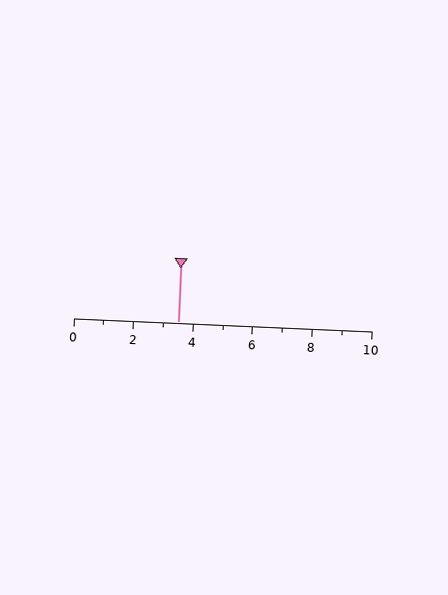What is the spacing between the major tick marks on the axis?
The major ticks are spaced 2 apart.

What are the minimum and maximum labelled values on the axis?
The axis runs from 0 to 10.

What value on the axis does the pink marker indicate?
The marker indicates approximately 3.5.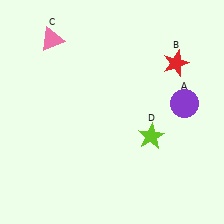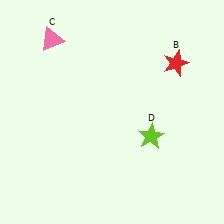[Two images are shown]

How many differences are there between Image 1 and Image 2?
There is 1 difference between the two images.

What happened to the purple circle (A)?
The purple circle (A) was removed in Image 2. It was in the top-right area of Image 1.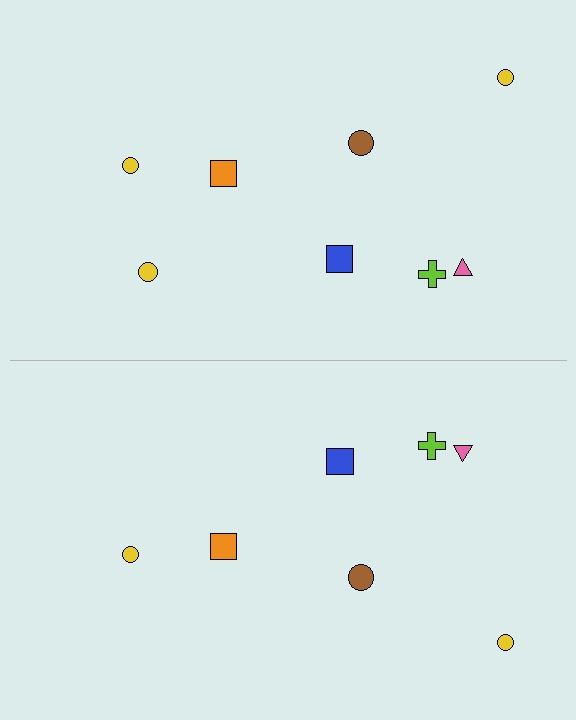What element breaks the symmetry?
A yellow circle is missing from the bottom side.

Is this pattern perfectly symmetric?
No, the pattern is not perfectly symmetric. A yellow circle is missing from the bottom side.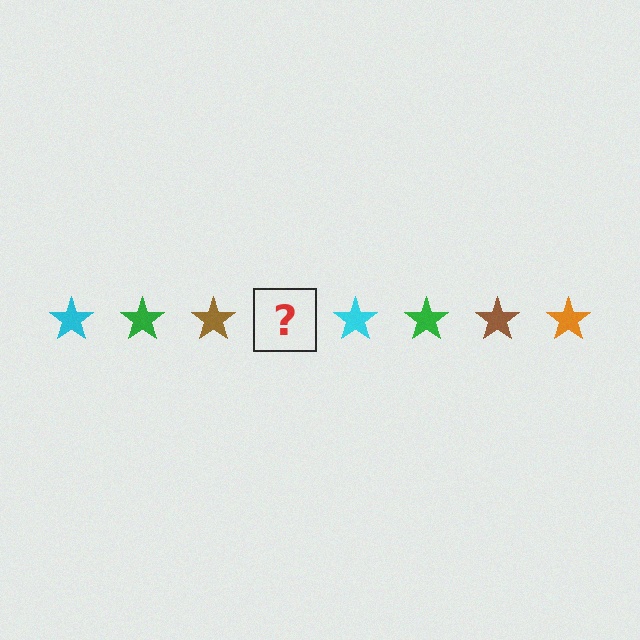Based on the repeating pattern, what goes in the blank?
The blank should be an orange star.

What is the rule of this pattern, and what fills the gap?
The rule is that the pattern cycles through cyan, green, brown, orange stars. The gap should be filled with an orange star.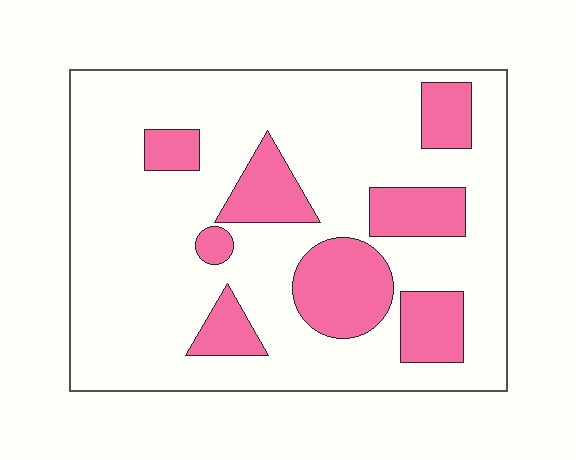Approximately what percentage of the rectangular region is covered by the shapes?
Approximately 25%.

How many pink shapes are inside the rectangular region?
8.